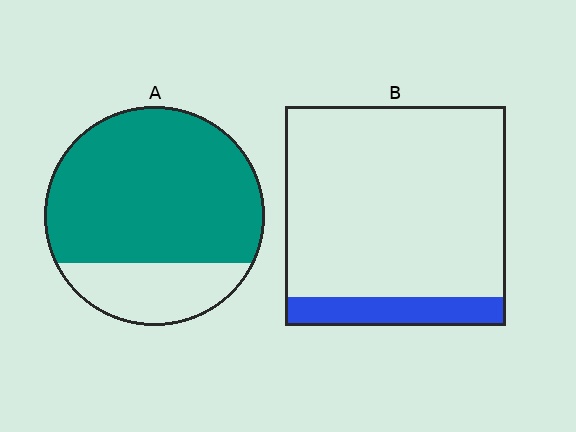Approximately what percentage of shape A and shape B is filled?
A is approximately 75% and B is approximately 15%.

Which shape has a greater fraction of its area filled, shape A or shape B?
Shape A.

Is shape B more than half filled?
No.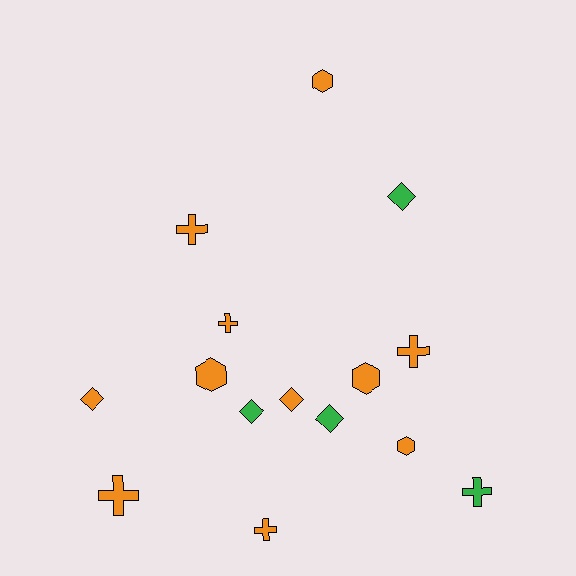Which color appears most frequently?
Orange, with 11 objects.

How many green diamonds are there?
There are 3 green diamonds.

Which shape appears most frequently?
Cross, with 6 objects.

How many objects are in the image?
There are 15 objects.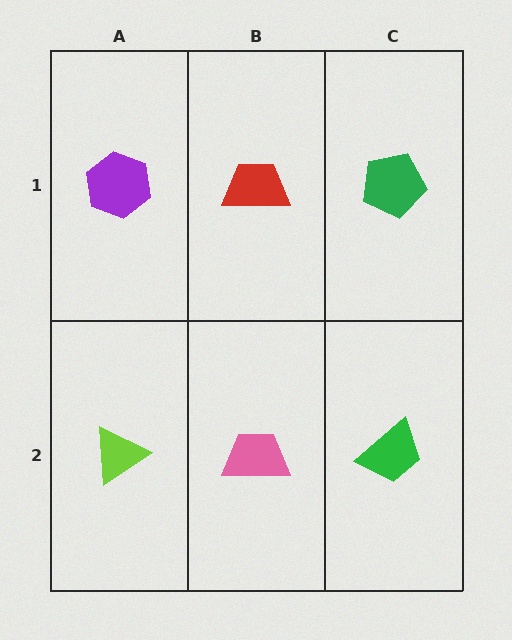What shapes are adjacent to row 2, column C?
A green pentagon (row 1, column C), a pink trapezoid (row 2, column B).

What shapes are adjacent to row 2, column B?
A red trapezoid (row 1, column B), a lime triangle (row 2, column A), a green trapezoid (row 2, column C).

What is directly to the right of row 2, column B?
A green trapezoid.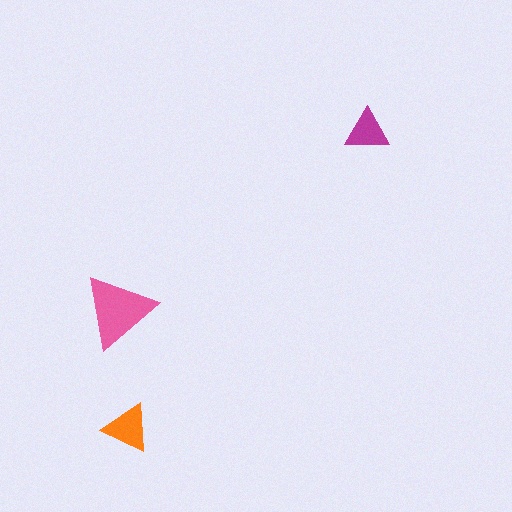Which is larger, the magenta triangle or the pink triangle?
The pink one.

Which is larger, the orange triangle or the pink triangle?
The pink one.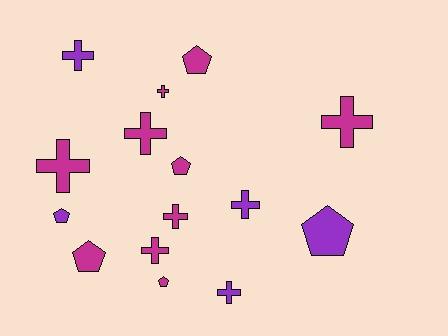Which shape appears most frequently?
Cross, with 9 objects.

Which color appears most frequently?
Magenta, with 10 objects.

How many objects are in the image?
There are 15 objects.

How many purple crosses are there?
There are 3 purple crosses.